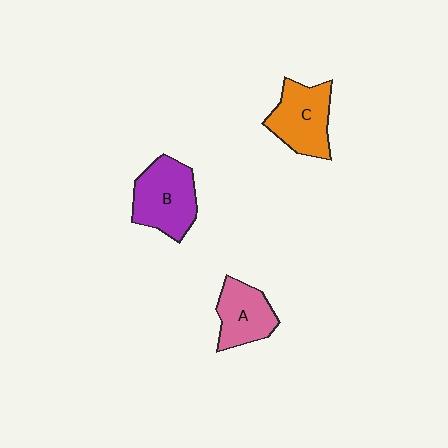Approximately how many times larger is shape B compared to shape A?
Approximately 1.3 times.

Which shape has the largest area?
Shape B (purple).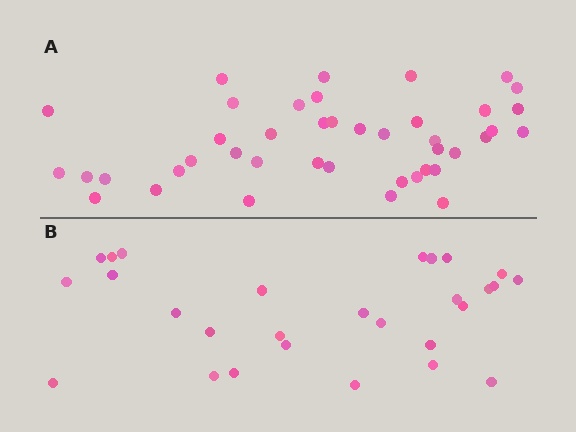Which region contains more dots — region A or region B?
Region A (the top region) has more dots.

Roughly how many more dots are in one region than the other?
Region A has approximately 15 more dots than region B.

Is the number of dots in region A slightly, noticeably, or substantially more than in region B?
Region A has substantially more. The ratio is roughly 1.5 to 1.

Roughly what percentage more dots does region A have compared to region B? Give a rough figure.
About 50% more.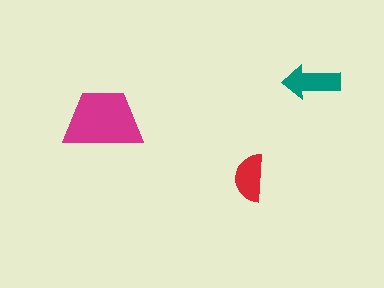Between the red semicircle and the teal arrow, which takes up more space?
The teal arrow.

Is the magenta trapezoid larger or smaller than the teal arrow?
Larger.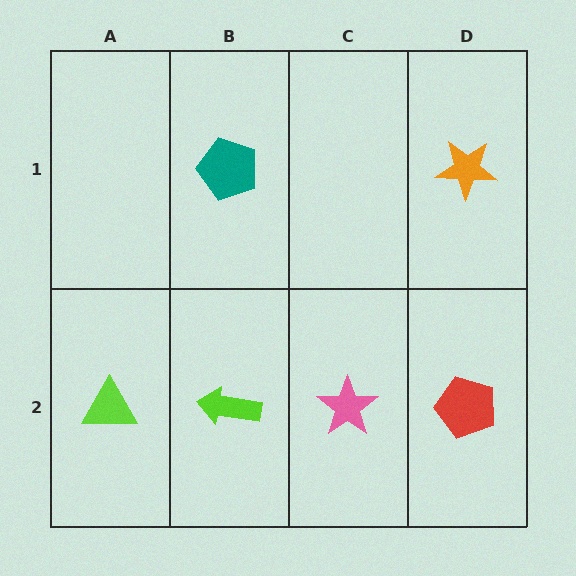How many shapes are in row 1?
2 shapes.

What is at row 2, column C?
A pink star.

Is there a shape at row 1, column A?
No, that cell is empty.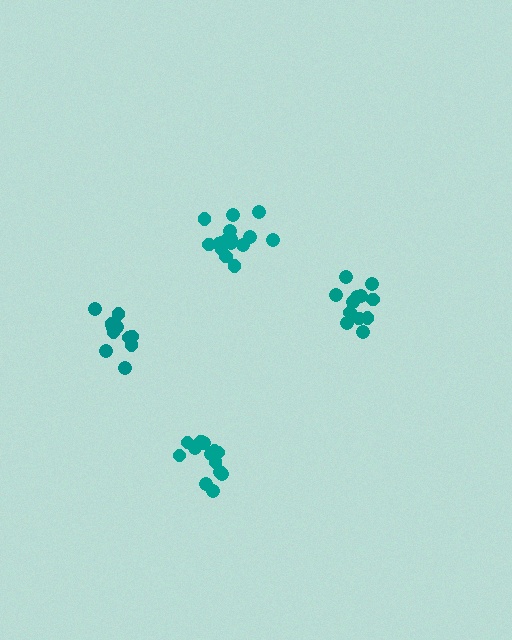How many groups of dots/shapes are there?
There are 4 groups.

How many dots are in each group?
Group 1: 16 dots, Group 2: 12 dots, Group 3: 12 dots, Group 4: 13 dots (53 total).